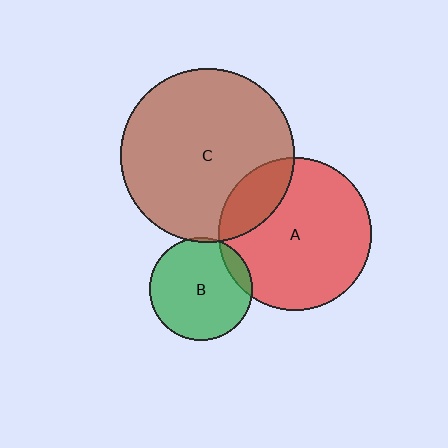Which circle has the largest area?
Circle C (brown).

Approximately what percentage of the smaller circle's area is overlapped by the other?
Approximately 10%.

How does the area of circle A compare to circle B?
Approximately 2.2 times.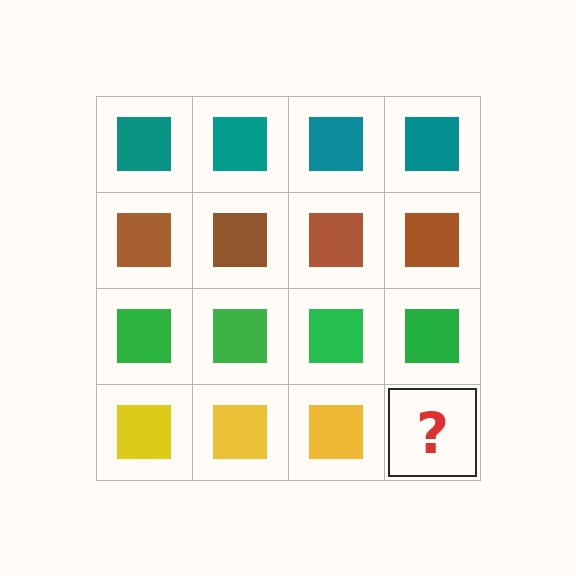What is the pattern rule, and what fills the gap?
The rule is that each row has a consistent color. The gap should be filled with a yellow square.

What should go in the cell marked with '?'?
The missing cell should contain a yellow square.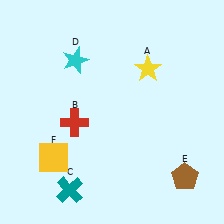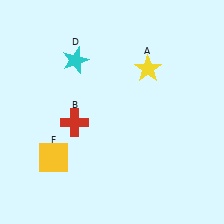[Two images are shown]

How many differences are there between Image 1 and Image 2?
There are 2 differences between the two images.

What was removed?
The brown pentagon (E), the teal cross (C) were removed in Image 2.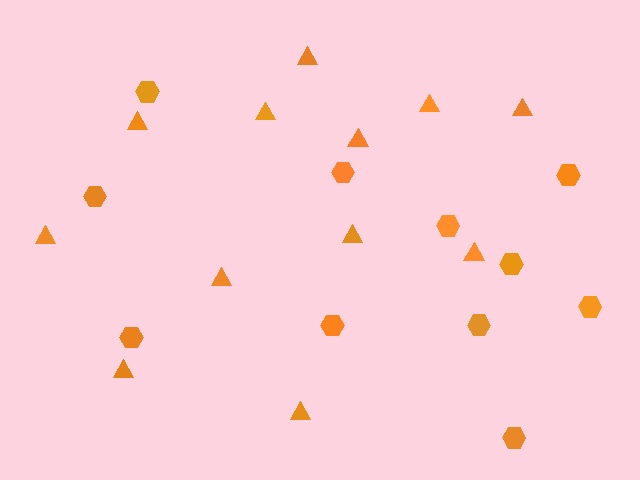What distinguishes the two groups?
There are 2 groups: one group of triangles (12) and one group of hexagons (11).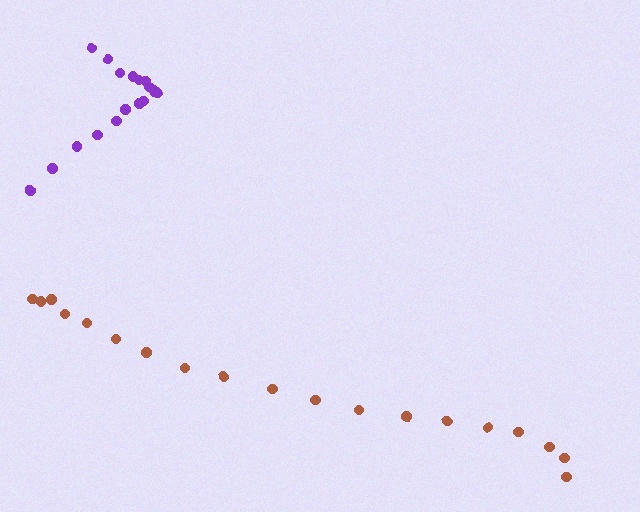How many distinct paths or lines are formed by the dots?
There are 2 distinct paths.